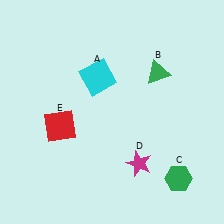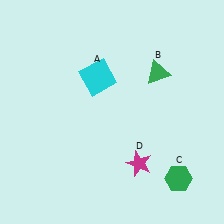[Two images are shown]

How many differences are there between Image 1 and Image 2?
There is 1 difference between the two images.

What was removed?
The red square (E) was removed in Image 2.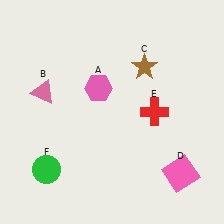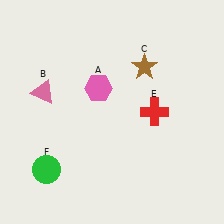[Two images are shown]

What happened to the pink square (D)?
The pink square (D) was removed in Image 2. It was in the bottom-right area of Image 1.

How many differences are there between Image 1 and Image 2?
There is 1 difference between the two images.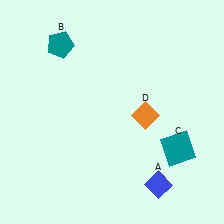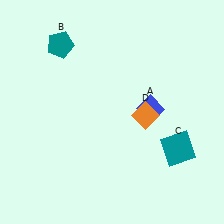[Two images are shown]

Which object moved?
The blue diamond (A) moved up.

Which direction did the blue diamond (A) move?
The blue diamond (A) moved up.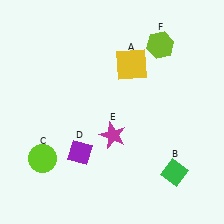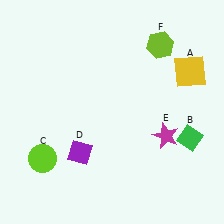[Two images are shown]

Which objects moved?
The objects that moved are: the yellow square (A), the green diamond (B), the magenta star (E).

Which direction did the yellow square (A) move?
The yellow square (A) moved right.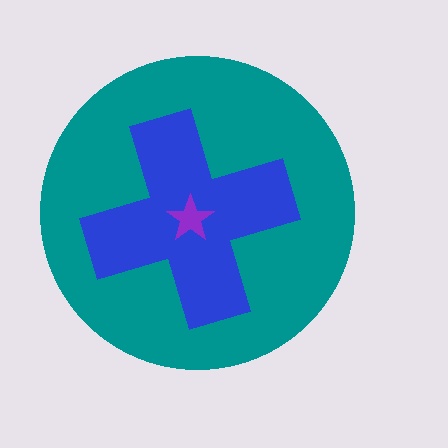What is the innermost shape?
The purple star.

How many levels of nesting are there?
3.